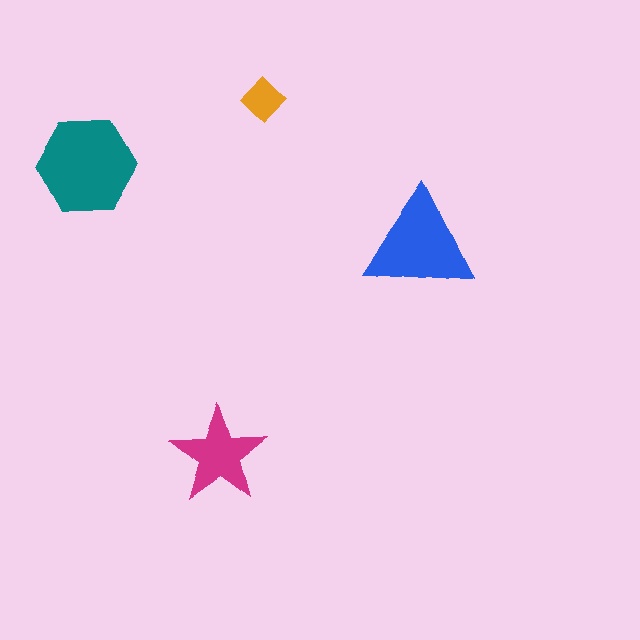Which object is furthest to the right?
The blue triangle is rightmost.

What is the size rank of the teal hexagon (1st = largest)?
1st.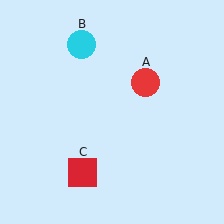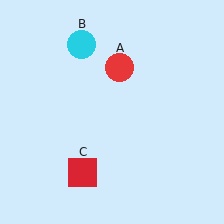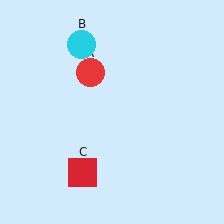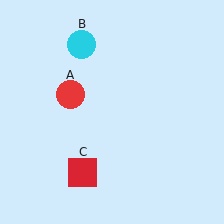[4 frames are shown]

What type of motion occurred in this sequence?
The red circle (object A) rotated counterclockwise around the center of the scene.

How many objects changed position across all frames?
1 object changed position: red circle (object A).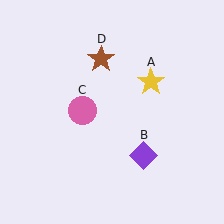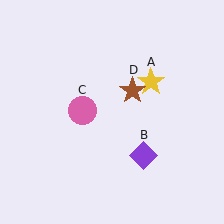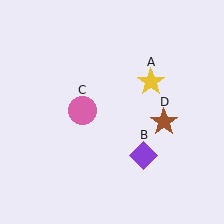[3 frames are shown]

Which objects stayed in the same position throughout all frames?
Yellow star (object A) and purple diamond (object B) and pink circle (object C) remained stationary.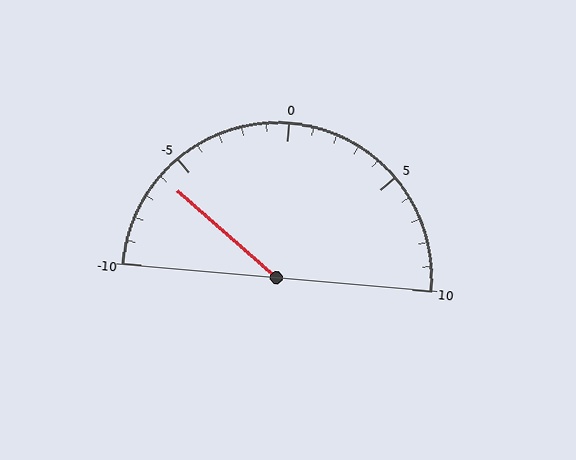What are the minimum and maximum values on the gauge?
The gauge ranges from -10 to 10.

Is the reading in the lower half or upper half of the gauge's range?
The reading is in the lower half of the range (-10 to 10).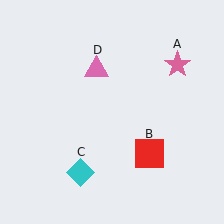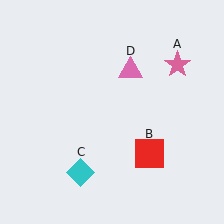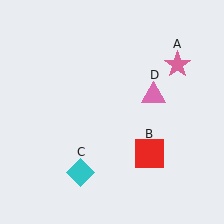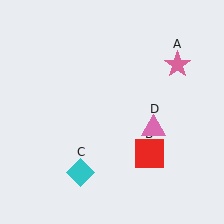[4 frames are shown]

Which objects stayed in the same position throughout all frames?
Pink star (object A) and red square (object B) and cyan diamond (object C) remained stationary.